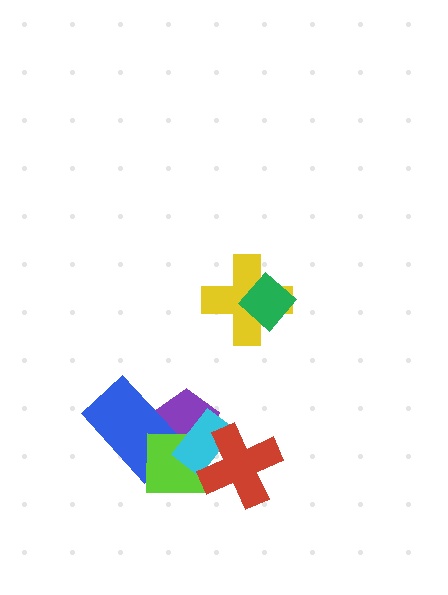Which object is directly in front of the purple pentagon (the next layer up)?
The blue rectangle is directly in front of the purple pentagon.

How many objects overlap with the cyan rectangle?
3 objects overlap with the cyan rectangle.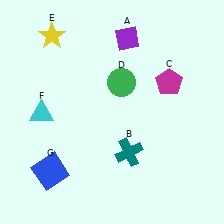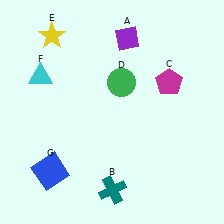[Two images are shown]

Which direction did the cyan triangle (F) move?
The cyan triangle (F) moved up.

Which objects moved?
The objects that moved are: the teal cross (B), the cyan triangle (F).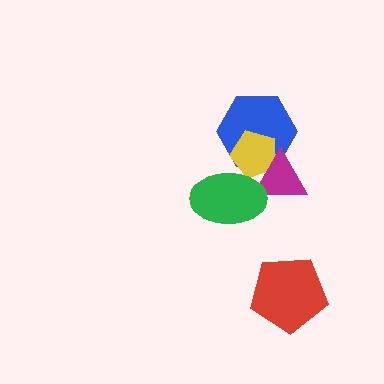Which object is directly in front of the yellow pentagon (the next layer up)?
The magenta triangle is directly in front of the yellow pentagon.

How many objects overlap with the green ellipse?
2 objects overlap with the green ellipse.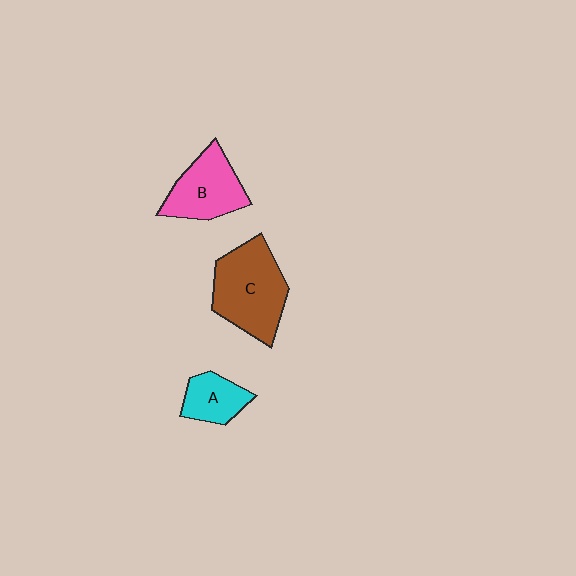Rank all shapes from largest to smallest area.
From largest to smallest: C (brown), B (pink), A (cyan).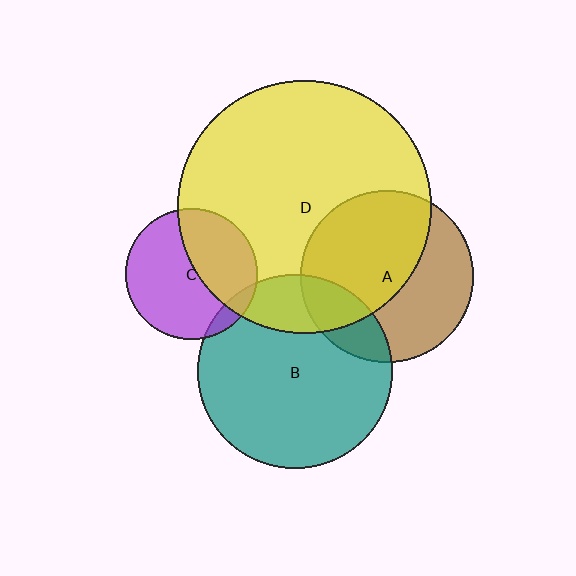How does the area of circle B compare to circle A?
Approximately 1.3 times.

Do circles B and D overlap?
Yes.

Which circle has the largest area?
Circle D (yellow).